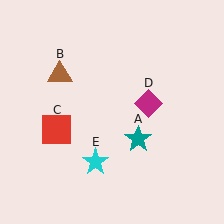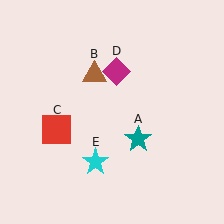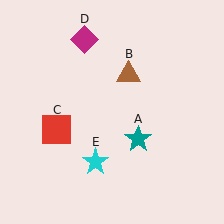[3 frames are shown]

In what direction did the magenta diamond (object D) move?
The magenta diamond (object D) moved up and to the left.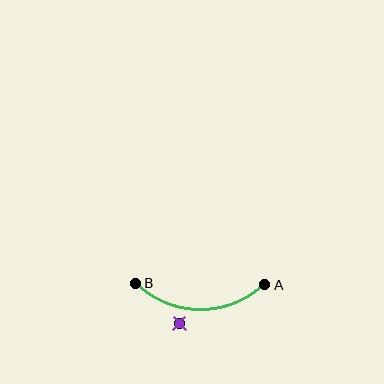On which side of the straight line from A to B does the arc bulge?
The arc bulges below the straight line connecting A and B.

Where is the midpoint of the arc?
The arc midpoint is the point on the curve farthest from the straight line joining A and B. It sits below that line.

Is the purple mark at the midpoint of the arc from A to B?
No — the purple mark does not lie on the arc at all. It sits slightly outside the curve.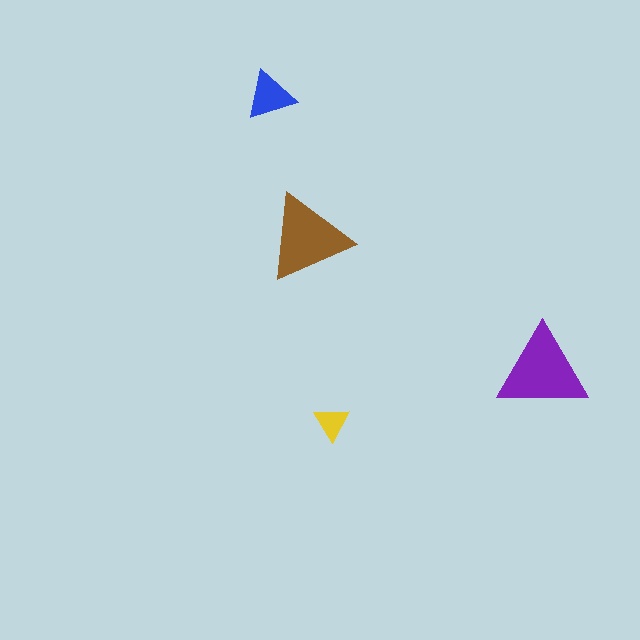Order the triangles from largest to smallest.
the purple one, the brown one, the blue one, the yellow one.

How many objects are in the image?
There are 4 objects in the image.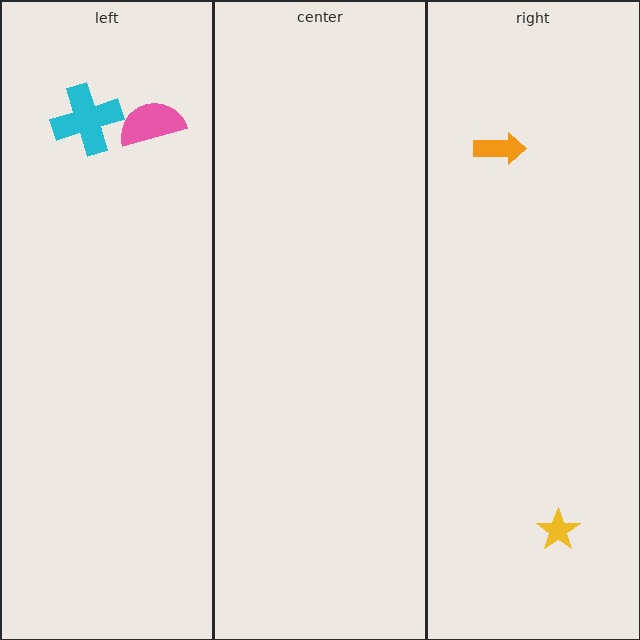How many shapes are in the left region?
2.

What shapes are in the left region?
The pink semicircle, the cyan cross.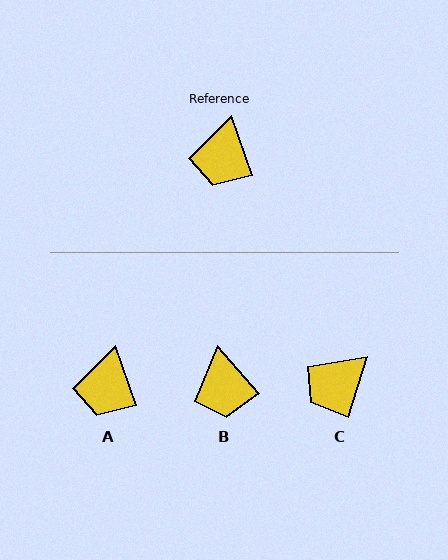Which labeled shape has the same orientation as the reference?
A.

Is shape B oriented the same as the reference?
No, it is off by about 23 degrees.